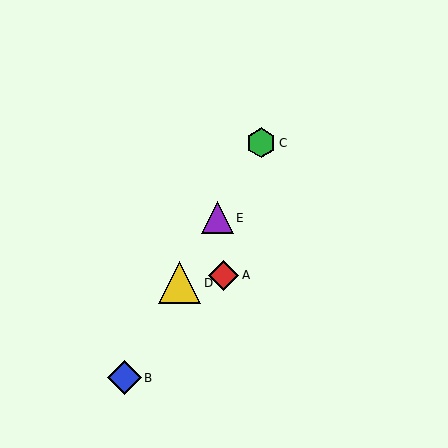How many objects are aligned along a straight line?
4 objects (B, C, D, E) are aligned along a straight line.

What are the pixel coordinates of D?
Object D is at (180, 283).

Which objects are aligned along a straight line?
Objects B, C, D, E are aligned along a straight line.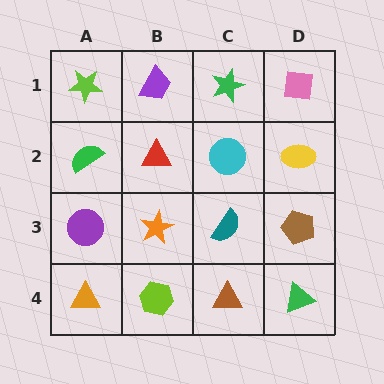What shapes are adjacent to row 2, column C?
A green star (row 1, column C), a teal semicircle (row 3, column C), a red triangle (row 2, column B), a yellow ellipse (row 2, column D).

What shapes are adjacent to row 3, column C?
A cyan circle (row 2, column C), a brown triangle (row 4, column C), an orange star (row 3, column B), a brown pentagon (row 3, column D).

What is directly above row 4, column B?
An orange star.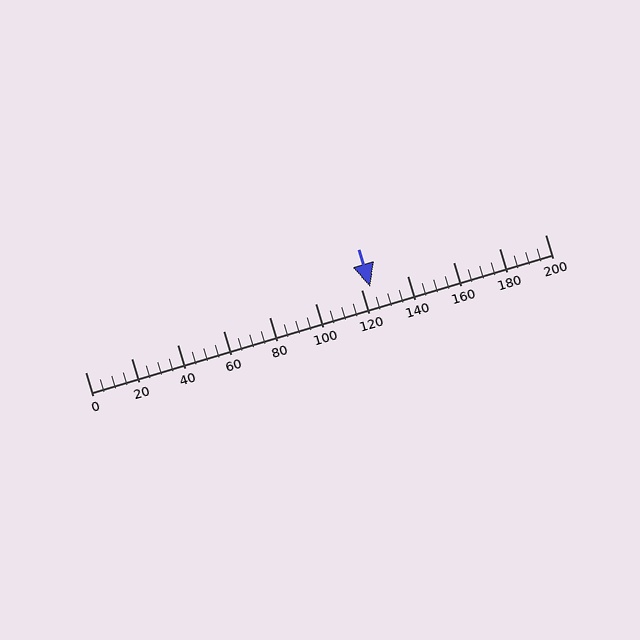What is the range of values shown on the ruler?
The ruler shows values from 0 to 200.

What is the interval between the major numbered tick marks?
The major tick marks are spaced 20 units apart.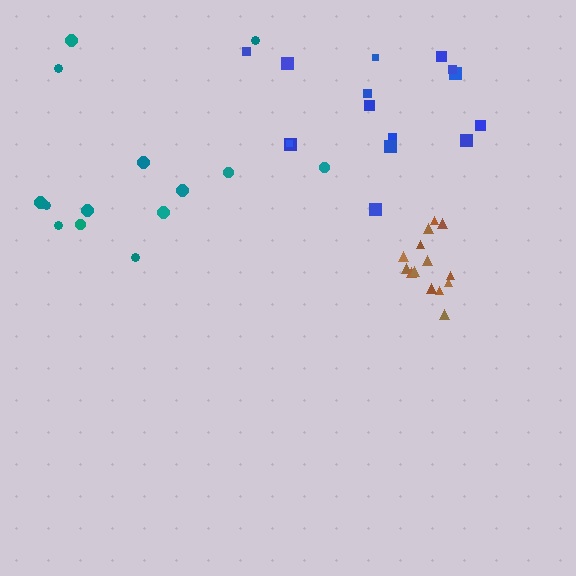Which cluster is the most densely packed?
Brown.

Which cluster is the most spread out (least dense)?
Teal.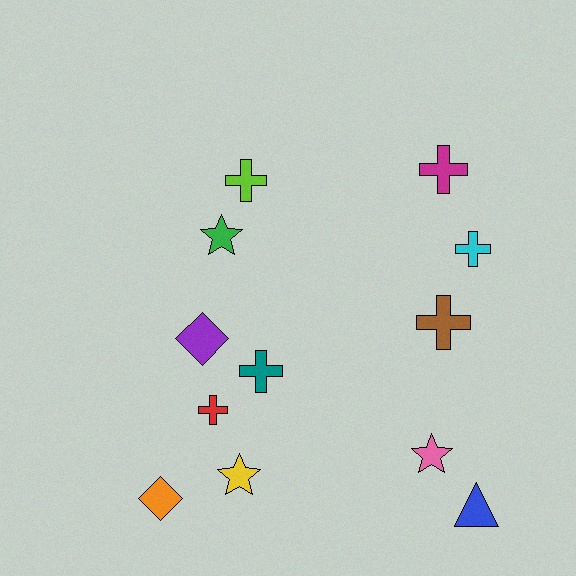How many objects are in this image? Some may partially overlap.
There are 12 objects.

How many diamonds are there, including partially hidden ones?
There are 2 diamonds.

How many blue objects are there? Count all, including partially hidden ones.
There is 1 blue object.